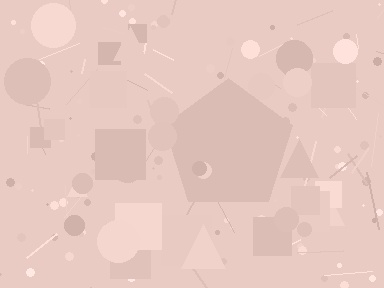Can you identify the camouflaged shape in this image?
The camouflaged shape is a pentagon.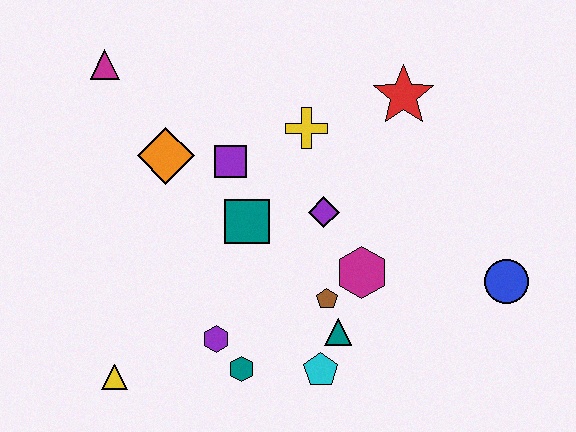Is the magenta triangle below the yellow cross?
No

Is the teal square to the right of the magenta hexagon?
No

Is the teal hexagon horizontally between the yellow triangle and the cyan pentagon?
Yes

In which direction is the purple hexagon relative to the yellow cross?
The purple hexagon is below the yellow cross.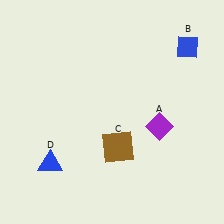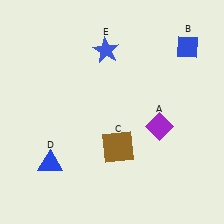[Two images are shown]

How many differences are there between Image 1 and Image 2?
There is 1 difference between the two images.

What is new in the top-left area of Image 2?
A blue star (E) was added in the top-left area of Image 2.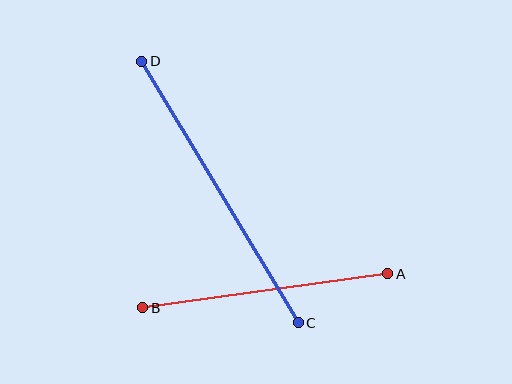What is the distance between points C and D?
The distance is approximately 305 pixels.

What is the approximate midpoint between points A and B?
The midpoint is at approximately (265, 291) pixels.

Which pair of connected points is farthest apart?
Points C and D are farthest apart.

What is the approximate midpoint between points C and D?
The midpoint is at approximately (220, 192) pixels.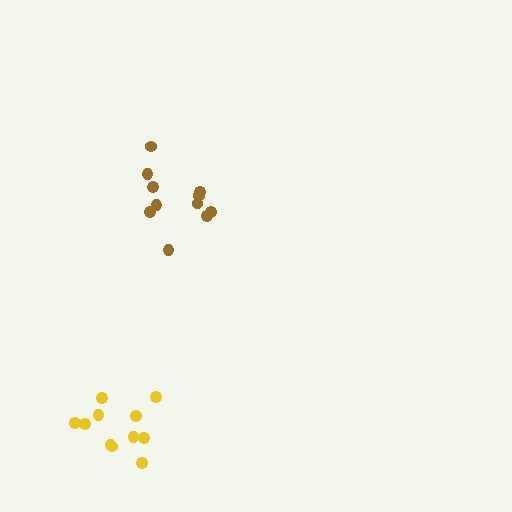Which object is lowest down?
The yellow cluster is bottommost.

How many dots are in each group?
Group 1: 11 dots, Group 2: 11 dots (22 total).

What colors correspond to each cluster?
The clusters are colored: brown, yellow.